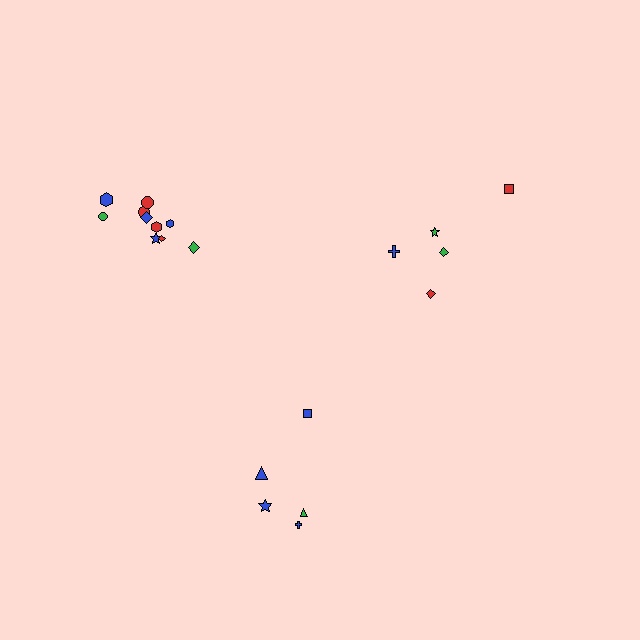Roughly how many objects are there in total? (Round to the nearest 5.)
Roughly 20 objects in total.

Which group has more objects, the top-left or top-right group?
The top-left group.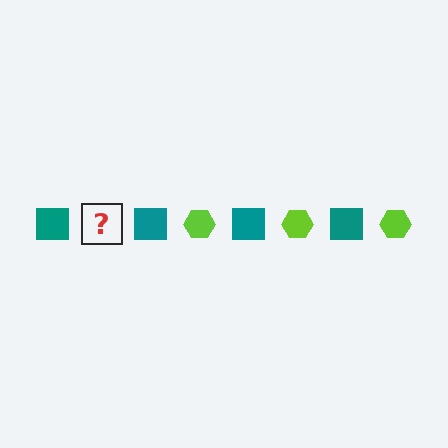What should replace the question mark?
The question mark should be replaced with a lime hexagon.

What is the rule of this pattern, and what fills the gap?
The rule is that the pattern alternates between teal square and lime hexagon. The gap should be filled with a lime hexagon.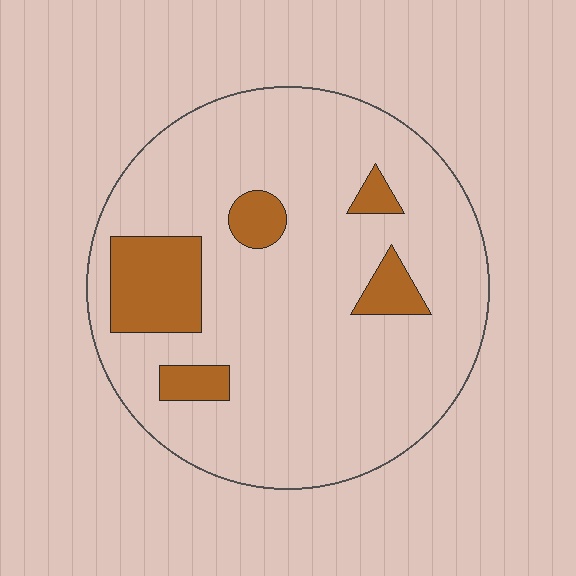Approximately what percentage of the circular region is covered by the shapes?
Approximately 15%.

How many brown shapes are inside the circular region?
5.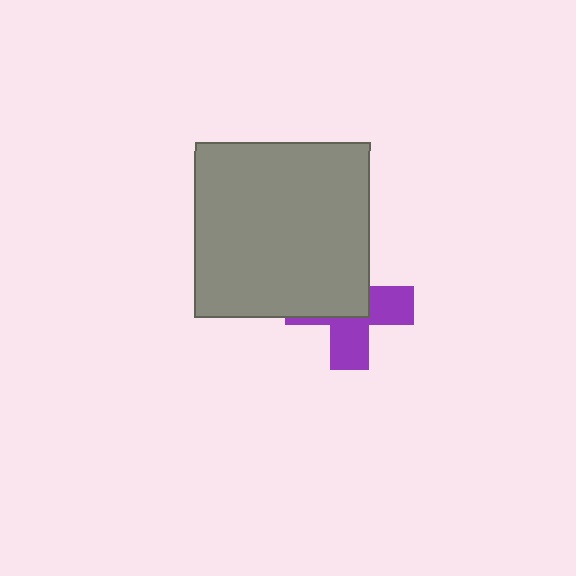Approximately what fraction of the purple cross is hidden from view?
Roughly 51% of the purple cross is hidden behind the gray square.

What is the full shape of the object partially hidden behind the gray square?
The partially hidden object is a purple cross.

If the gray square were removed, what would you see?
You would see the complete purple cross.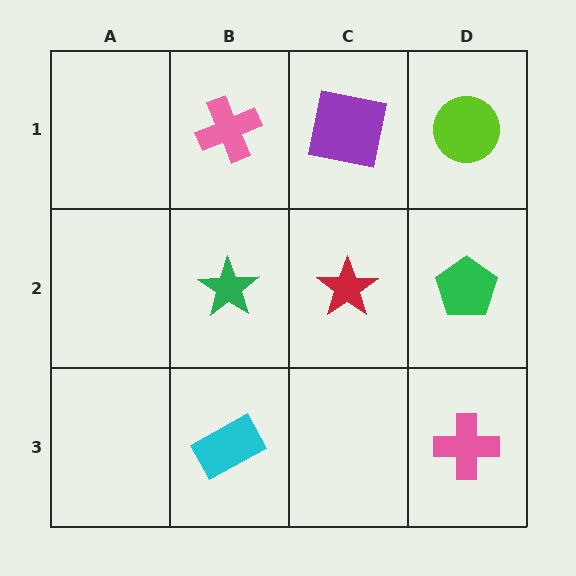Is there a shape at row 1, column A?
No, that cell is empty.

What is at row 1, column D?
A lime circle.